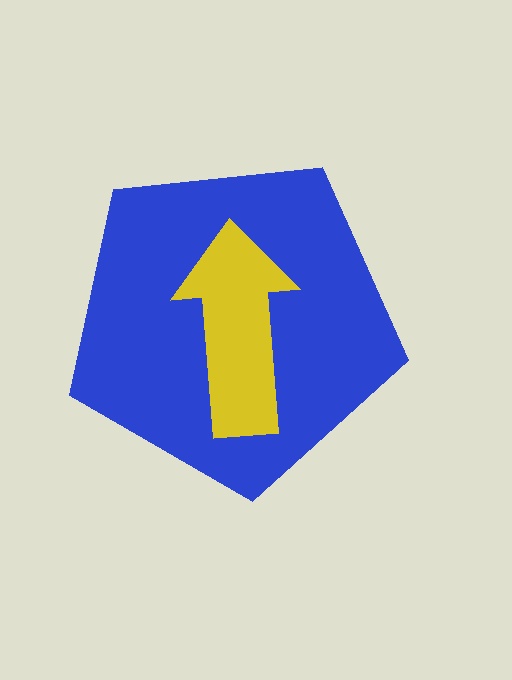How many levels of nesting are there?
2.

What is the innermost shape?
The yellow arrow.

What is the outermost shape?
The blue pentagon.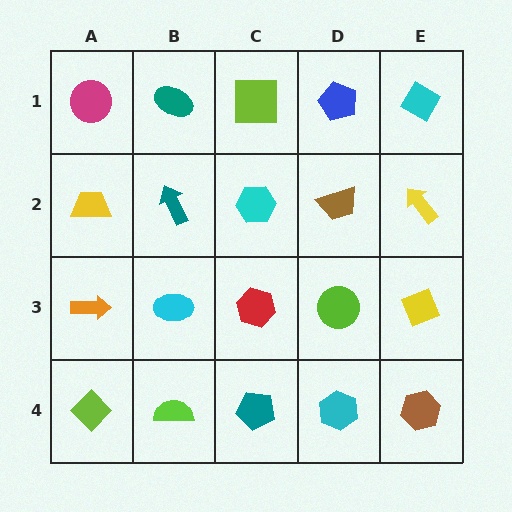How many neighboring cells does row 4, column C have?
3.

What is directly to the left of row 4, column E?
A cyan hexagon.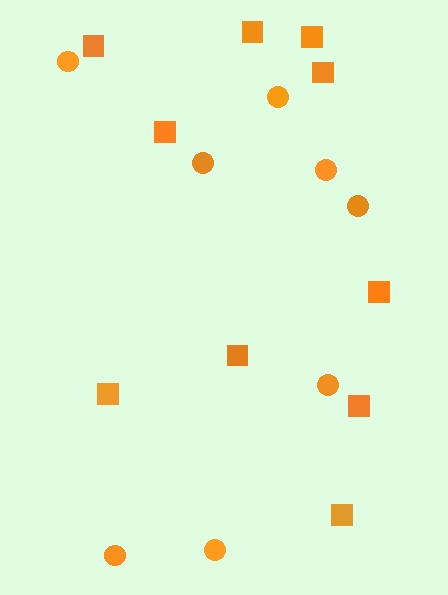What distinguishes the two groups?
There are 2 groups: one group of squares (10) and one group of circles (8).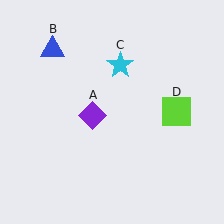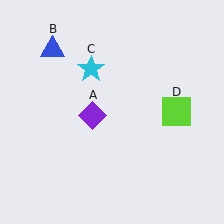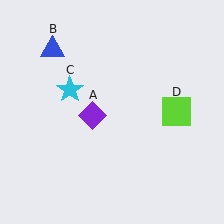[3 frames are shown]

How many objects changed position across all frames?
1 object changed position: cyan star (object C).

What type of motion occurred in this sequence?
The cyan star (object C) rotated counterclockwise around the center of the scene.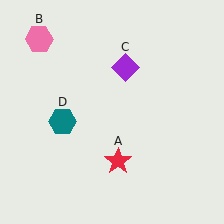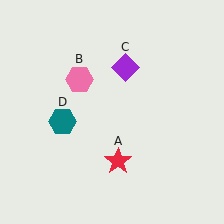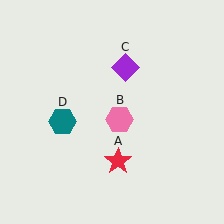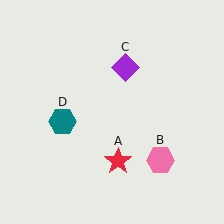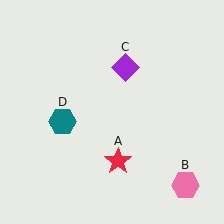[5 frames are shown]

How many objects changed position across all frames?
1 object changed position: pink hexagon (object B).